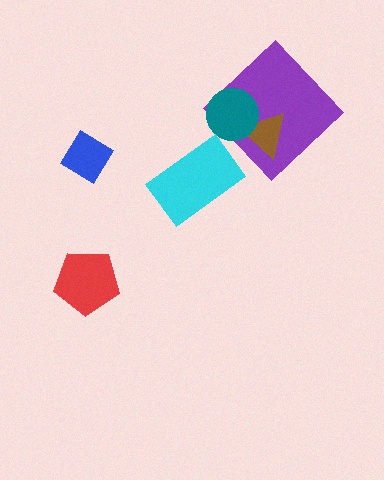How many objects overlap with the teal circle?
2 objects overlap with the teal circle.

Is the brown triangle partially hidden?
Yes, it is partially covered by another shape.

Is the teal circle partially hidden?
No, no other shape covers it.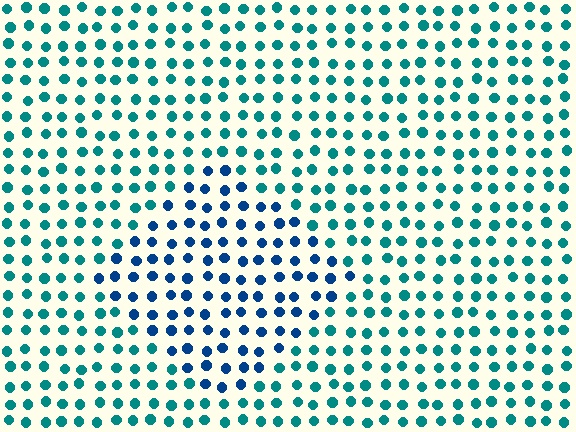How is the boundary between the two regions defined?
The boundary is defined purely by a slight shift in hue (about 35 degrees). Spacing, size, and orientation are identical on both sides.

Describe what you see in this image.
The image is filled with small teal elements in a uniform arrangement. A diamond-shaped region is visible where the elements are tinted to a slightly different hue, forming a subtle color boundary.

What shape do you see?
I see a diamond.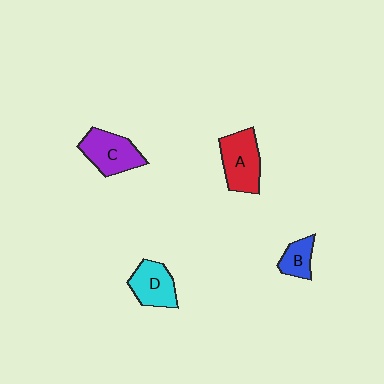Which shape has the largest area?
Shape A (red).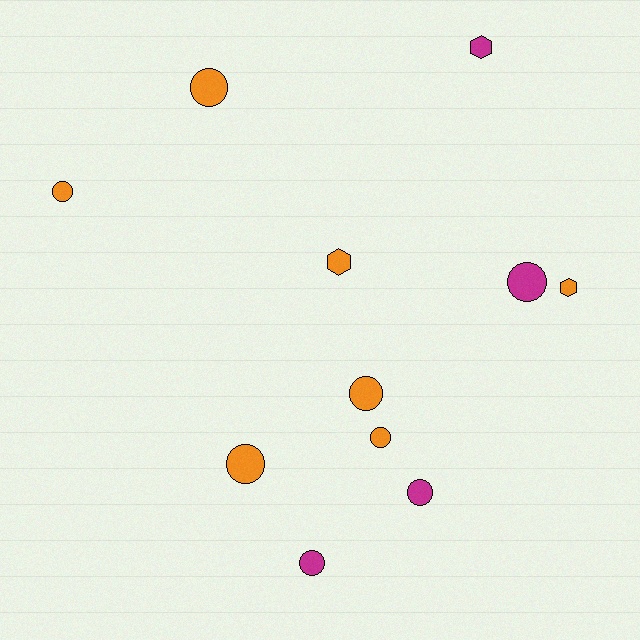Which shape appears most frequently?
Circle, with 8 objects.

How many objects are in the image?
There are 11 objects.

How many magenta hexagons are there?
There is 1 magenta hexagon.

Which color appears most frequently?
Orange, with 7 objects.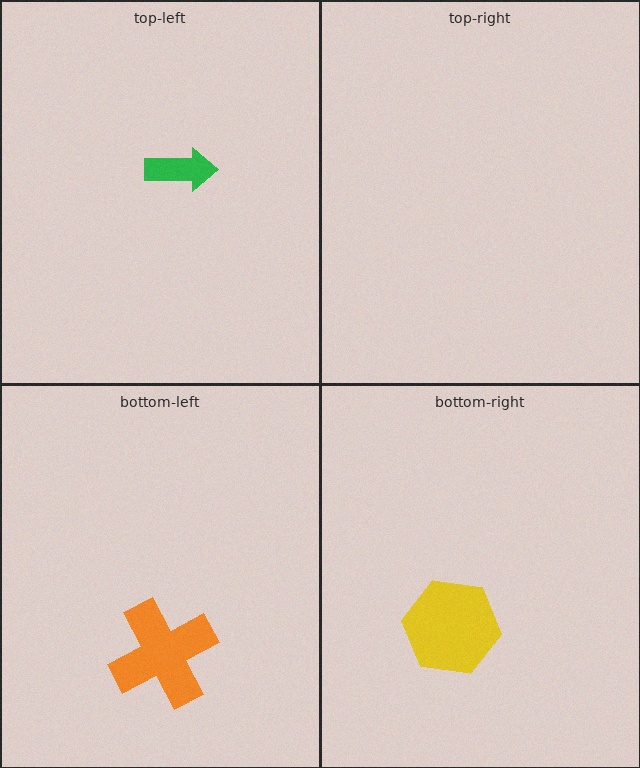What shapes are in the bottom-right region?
The yellow hexagon.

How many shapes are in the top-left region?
1.